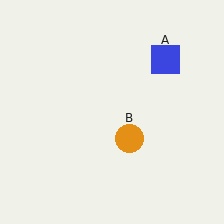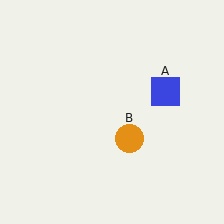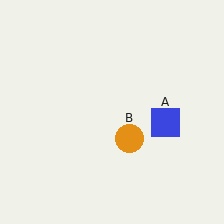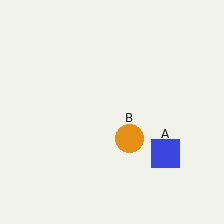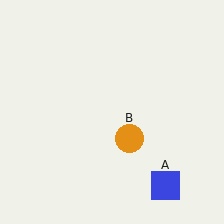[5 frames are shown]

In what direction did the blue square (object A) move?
The blue square (object A) moved down.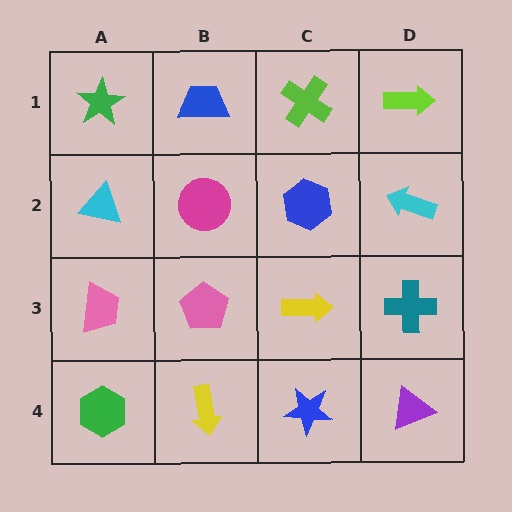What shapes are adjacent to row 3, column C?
A blue hexagon (row 2, column C), a blue star (row 4, column C), a pink pentagon (row 3, column B), a teal cross (row 3, column D).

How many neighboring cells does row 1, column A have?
2.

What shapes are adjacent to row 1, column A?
A cyan triangle (row 2, column A), a blue trapezoid (row 1, column B).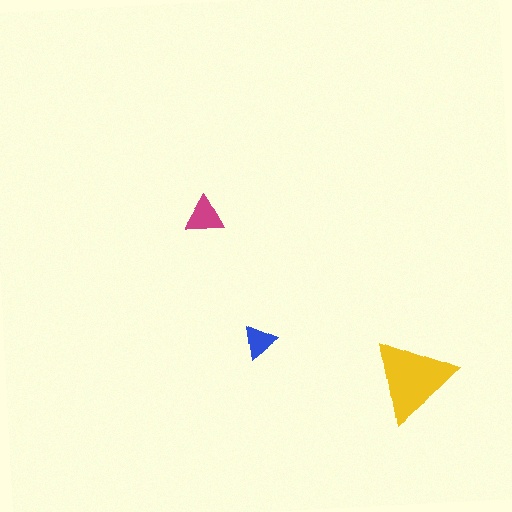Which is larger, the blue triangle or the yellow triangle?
The yellow one.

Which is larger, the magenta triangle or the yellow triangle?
The yellow one.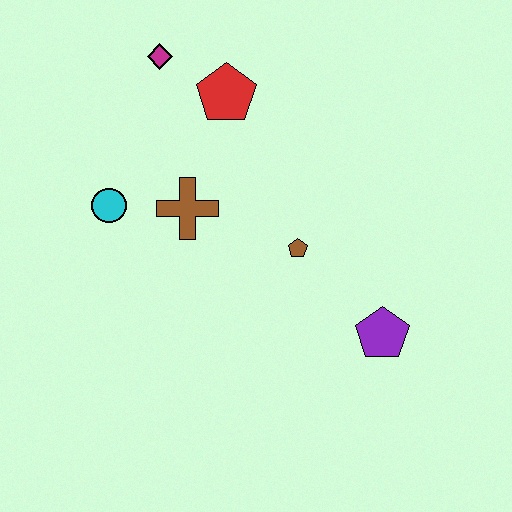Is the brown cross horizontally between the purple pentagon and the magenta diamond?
Yes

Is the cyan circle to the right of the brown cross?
No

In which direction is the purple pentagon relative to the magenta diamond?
The purple pentagon is below the magenta diamond.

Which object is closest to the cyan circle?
The brown cross is closest to the cyan circle.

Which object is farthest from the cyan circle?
The purple pentagon is farthest from the cyan circle.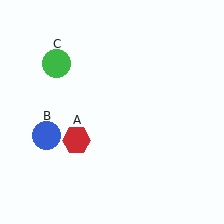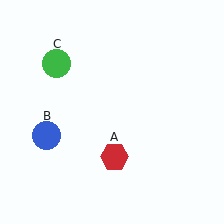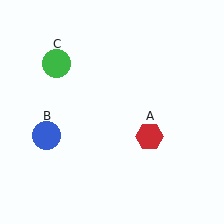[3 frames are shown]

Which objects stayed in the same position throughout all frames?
Blue circle (object B) and green circle (object C) remained stationary.